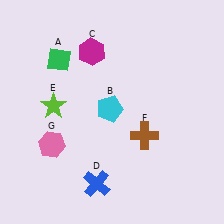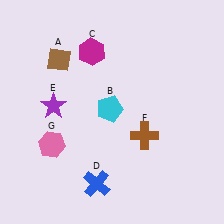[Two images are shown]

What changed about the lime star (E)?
In Image 1, E is lime. In Image 2, it changed to purple.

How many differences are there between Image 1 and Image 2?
There are 2 differences between the two images.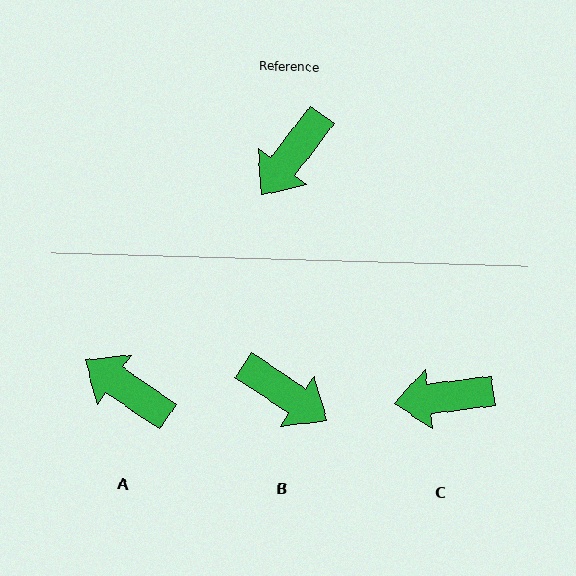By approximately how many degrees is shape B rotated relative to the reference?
Approximately 93 degrees counter-clockwise.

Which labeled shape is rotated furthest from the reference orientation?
B, about 93 degrees away.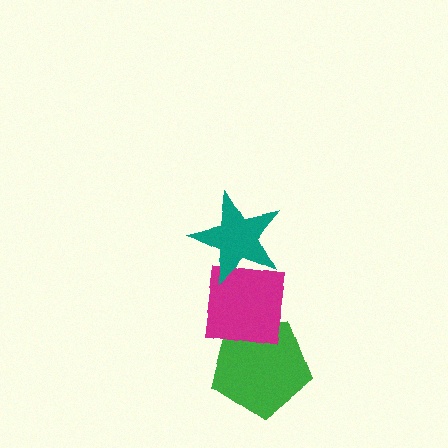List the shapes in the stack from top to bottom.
From top to bottom: the teal star, the magenta square, the green pentagon.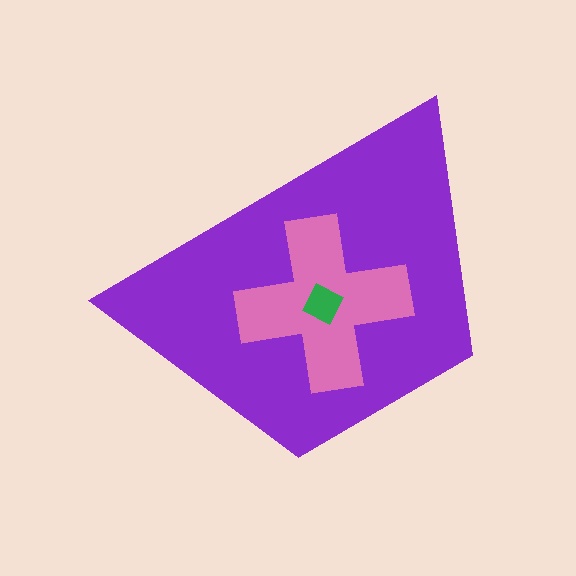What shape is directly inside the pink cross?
The green square.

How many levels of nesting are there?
3.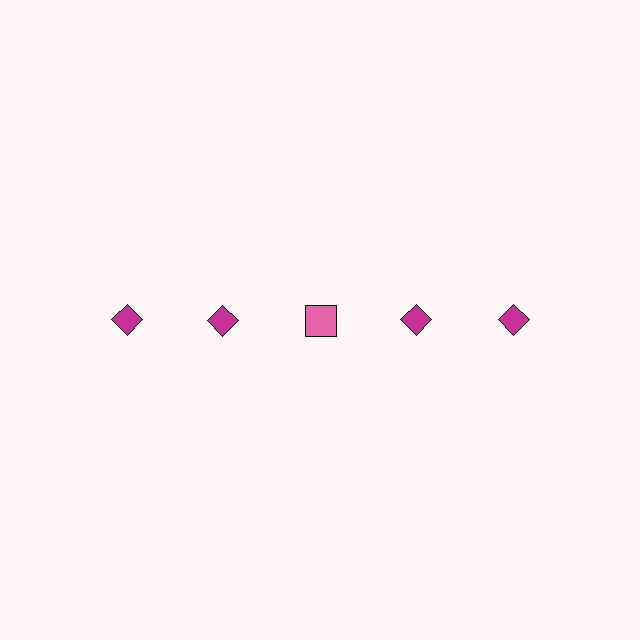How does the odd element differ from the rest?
It differs in both color (pink instead of magenta) and shape (square instead of diamond).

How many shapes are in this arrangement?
There are 5 shapes arranged in a grid pattern.